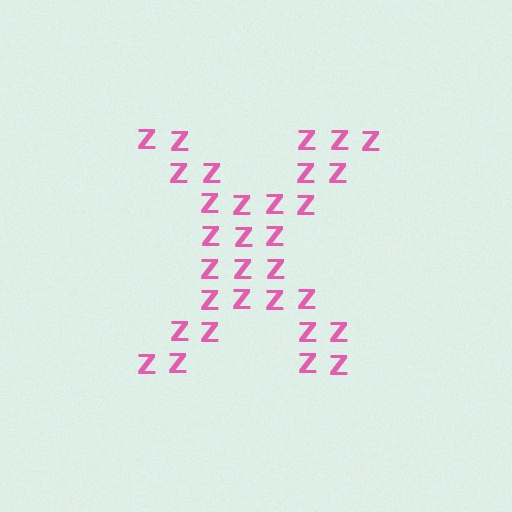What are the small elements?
The small elements are letter Z's.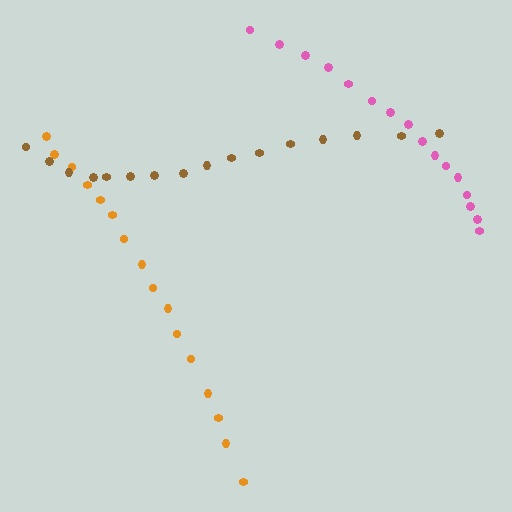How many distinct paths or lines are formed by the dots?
There are 3 distinct paths.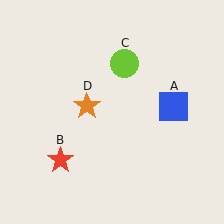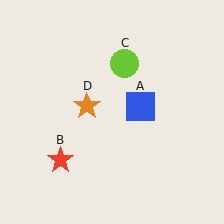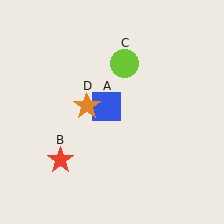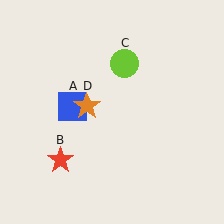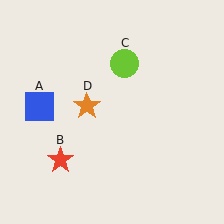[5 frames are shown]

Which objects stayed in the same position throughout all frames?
Red star (object B) and lime circle (object C) and orange star (object D) remained stationary.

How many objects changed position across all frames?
1 object changed position: blue square (object A).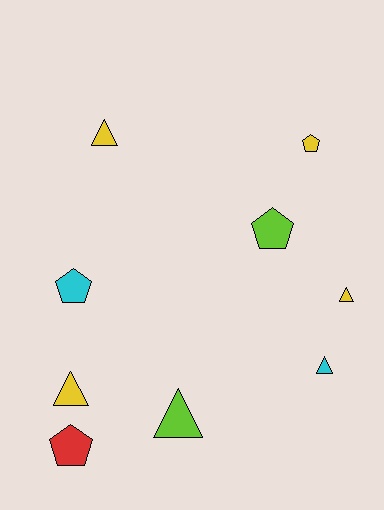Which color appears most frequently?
Yellow, with 4 objects.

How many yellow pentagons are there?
There is 1 yellow pentagon.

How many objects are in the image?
There are 9 objects.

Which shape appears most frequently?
Triangle, with 5 objects.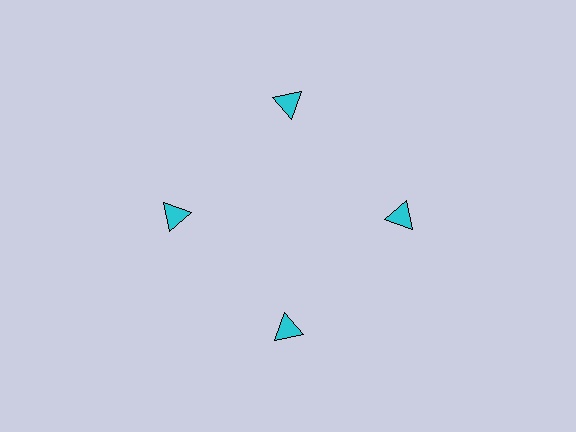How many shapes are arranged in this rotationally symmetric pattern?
There are 4 shapes, arranged in 4 groups of 1.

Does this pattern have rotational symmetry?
Yes, this pattern has 4-fold rotational symmetry. It looks the same after rotating 90 degrees around the center.